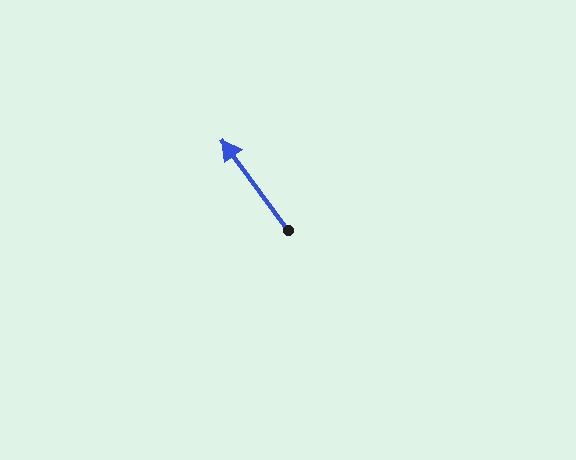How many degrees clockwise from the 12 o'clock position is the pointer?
Approximately 324 degrees.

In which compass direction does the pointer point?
Northwest.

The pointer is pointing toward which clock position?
Roughly 11 o'clock.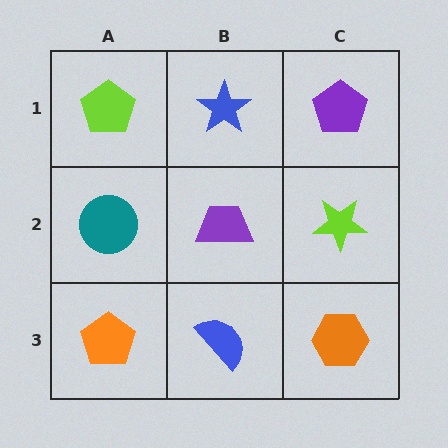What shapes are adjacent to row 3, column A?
A teal circle (row 2, column A), a blue semicircle (row 3, column B).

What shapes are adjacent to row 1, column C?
A lime star (row 2, column C), a blue star (row 1, column B).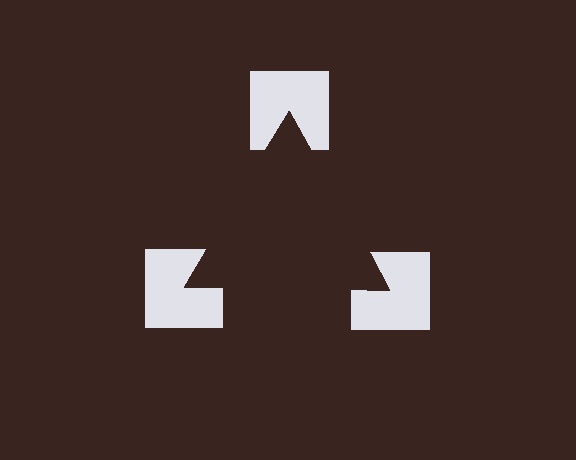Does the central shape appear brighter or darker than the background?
It typically appears slightly darker than the background, even though no actual brightness change is drawn.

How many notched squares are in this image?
There are 3 — one at each vertex of the illusory triangle.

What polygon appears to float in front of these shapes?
An illusory triangle — its edges are inferred from the aligned wedge cuts in the notched squares, not physically drawn.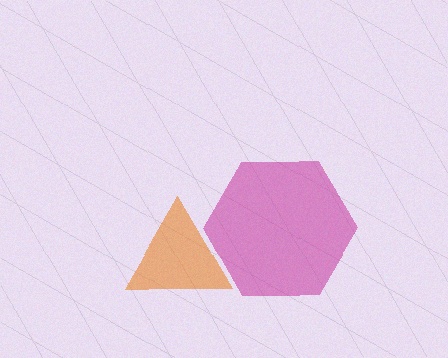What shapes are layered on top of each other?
The layered shapes are: an orange triangle, a magenta hexagon.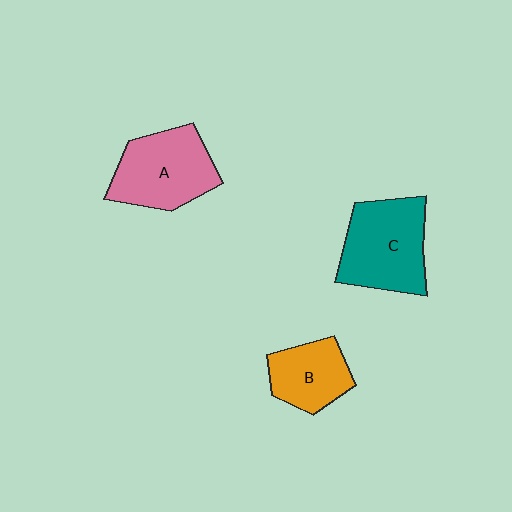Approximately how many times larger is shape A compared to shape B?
Approximately 1.4 times.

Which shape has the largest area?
Shape C (teal).